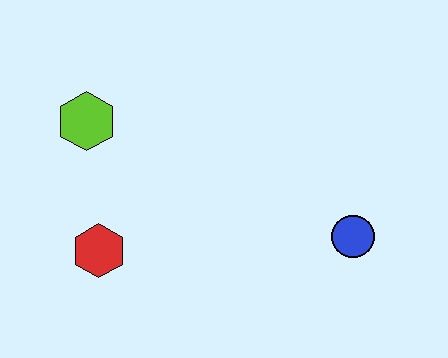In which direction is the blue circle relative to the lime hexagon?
The blue circle is to the right of the lime hexagon.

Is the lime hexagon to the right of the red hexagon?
No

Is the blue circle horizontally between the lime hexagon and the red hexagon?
No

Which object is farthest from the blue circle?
The lime hexagon is farthest from the blue circle.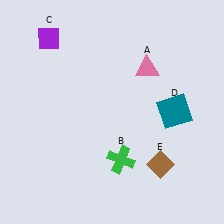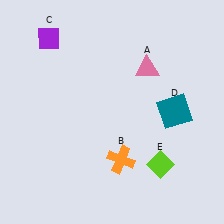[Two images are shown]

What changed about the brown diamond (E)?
In Image 1, E is brown. In Image 2, it changed to lime.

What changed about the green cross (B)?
In Image 1, B is green. In Image 2, it changed to orange.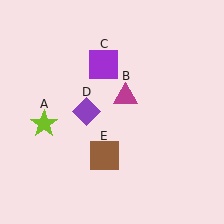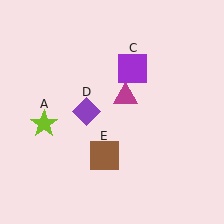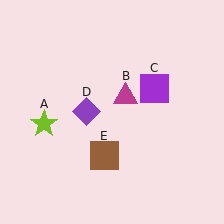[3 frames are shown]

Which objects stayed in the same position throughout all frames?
Lime star (object A) and magenta triangle (object B) and purple diamond (object D) and brown square (object E) remained stationary.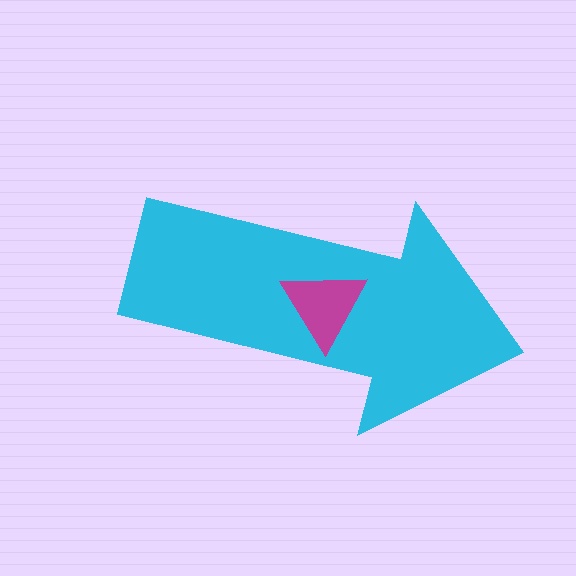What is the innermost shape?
The magenta triangle.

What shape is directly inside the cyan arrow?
The magenta triangle.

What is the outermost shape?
The cyan arrow.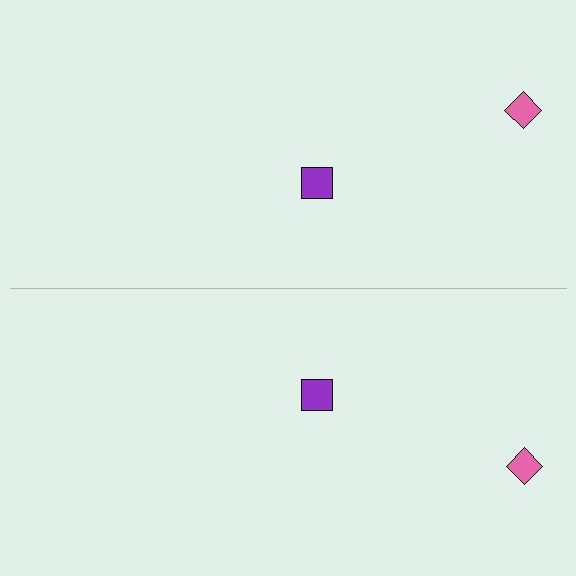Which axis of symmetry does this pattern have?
The pattern has a horizontal axis of symmetry running through the center of the image.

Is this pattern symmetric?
Yes, this pattern has bilateral (reflection) symmetry.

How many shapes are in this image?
There are 4 shapes in this image.